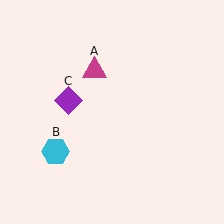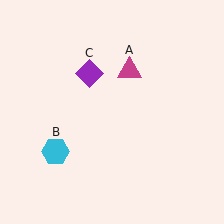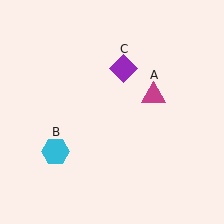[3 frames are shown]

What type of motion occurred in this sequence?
The magenta triangle (object A), purple diamond (object C) rotated clockwise around the center of the scene.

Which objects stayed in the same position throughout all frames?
Cyan hexagon (object B) remained stationary.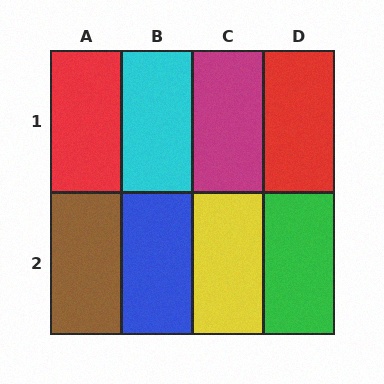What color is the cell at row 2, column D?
Green.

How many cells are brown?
1 cell is brown.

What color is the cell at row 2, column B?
Blue.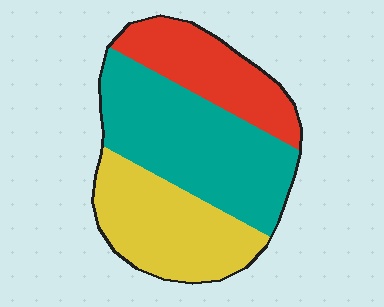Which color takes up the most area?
Teal, at roughly 45%.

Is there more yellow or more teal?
Teal.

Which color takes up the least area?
Red, at roughly 25%.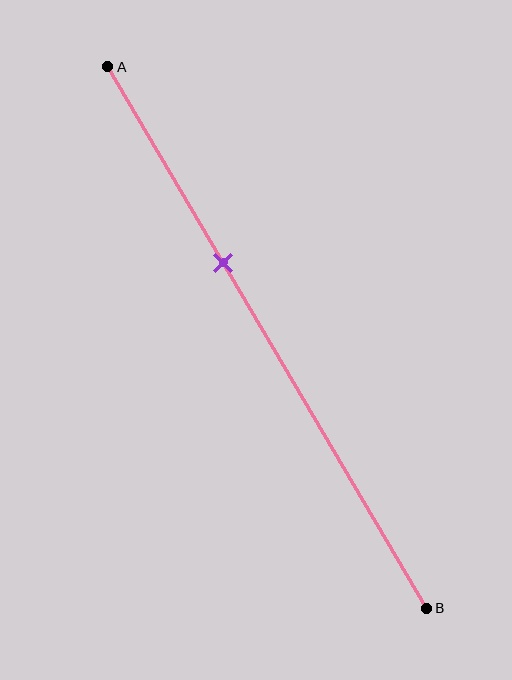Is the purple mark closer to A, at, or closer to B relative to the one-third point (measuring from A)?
The purple mark is approximately at the one-third point of segment AB.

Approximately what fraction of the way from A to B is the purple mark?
The purple mark is approximately 35% of the way from A to B.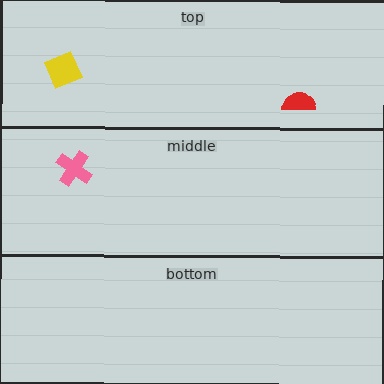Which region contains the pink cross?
The middle region.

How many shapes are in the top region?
2.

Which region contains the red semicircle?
The top region.